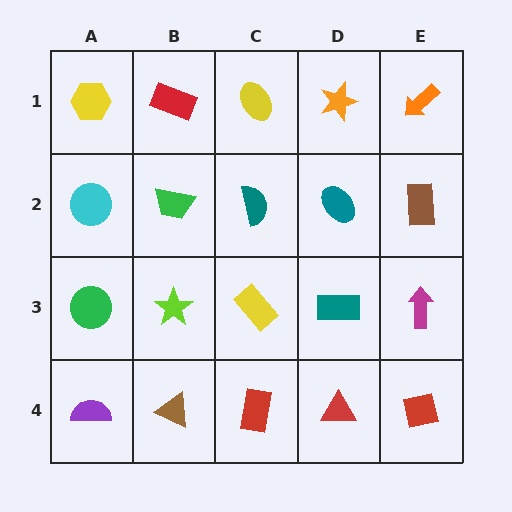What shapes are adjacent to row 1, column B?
A green trapezoid (row 2, column B), a yellow hexagon (row 1, column A), a yellow ellipse (row 1, column C).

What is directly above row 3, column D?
A teal ellipse.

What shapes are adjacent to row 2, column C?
A yellow ellipse (row 1, column C), a yellow rectangle (row 3, column C), a green trapezoid (row 2, column B), a teal ellipse (row 2, column D).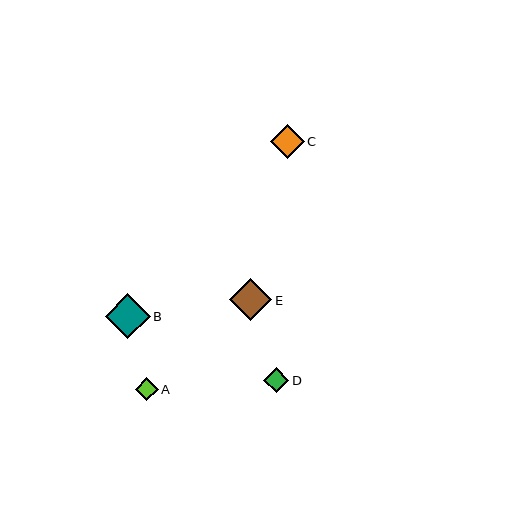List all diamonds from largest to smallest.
From largest to smallest: B, E, C, D, A.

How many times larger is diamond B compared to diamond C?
Diamond B is approximately 1.3 times the size of diamond C.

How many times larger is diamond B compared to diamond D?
Diamond B is approximately 1.8 times the size of diamond D.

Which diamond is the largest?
Diamond B is the largest with a size of approximately 45 pixels.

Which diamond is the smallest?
Diamond A is the smallest with a size of approximately 23 pixels.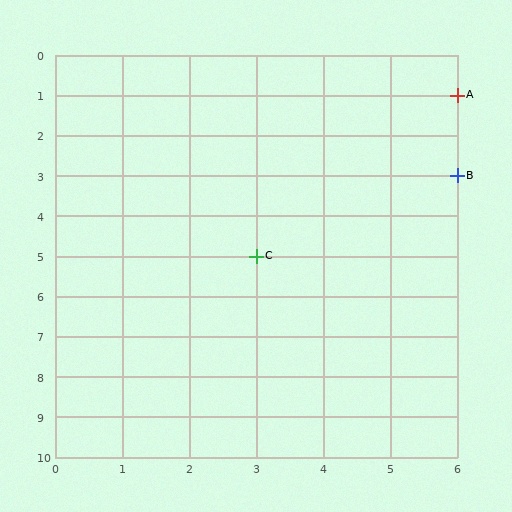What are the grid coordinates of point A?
Point A is at grid coordinates (6, 1).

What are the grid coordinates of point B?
Point B is at grid coordinates (6, 3).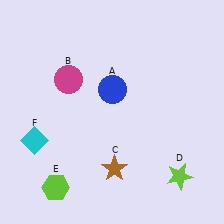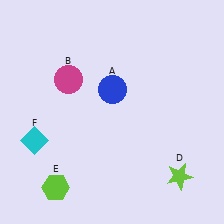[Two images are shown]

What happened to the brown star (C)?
The brown star (C) was removed in Image 2. It was in the bottom-right area of Image 1.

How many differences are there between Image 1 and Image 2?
There is 1 difference between the two images.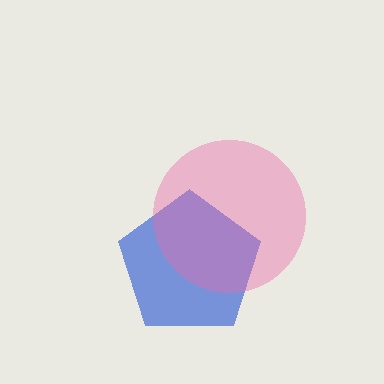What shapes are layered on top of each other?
The layered shapes are: a blue pentagon, a pink circle.